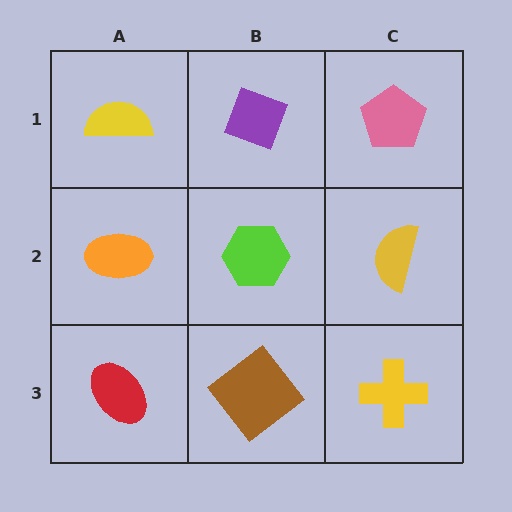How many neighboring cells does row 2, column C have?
3.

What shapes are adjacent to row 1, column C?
A yellow semicircle (row 2, column C), a purple diamond (row 1, column B).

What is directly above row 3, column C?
A yellow semicircle.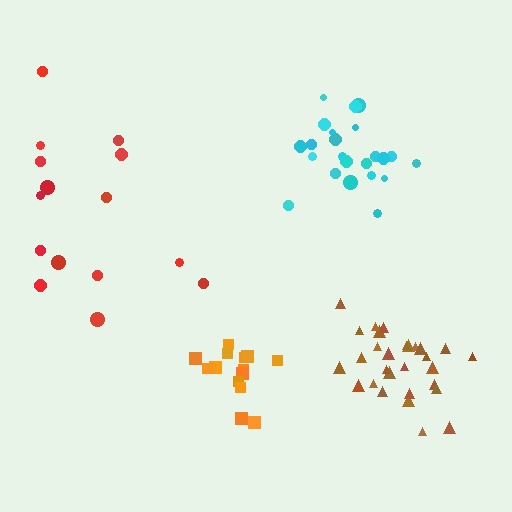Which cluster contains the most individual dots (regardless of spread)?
Brown (30).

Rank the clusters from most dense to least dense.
orange, brown, cyan, red.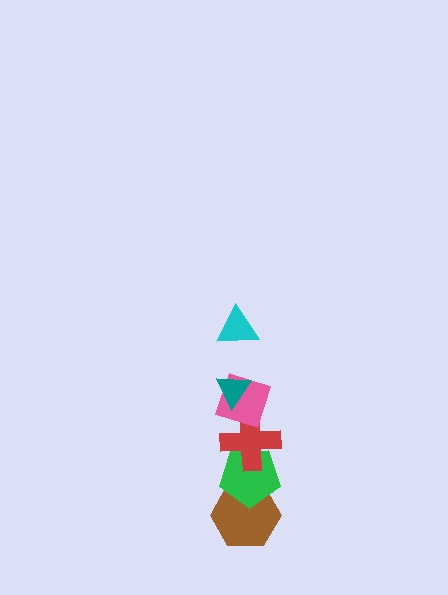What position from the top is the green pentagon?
The green pentagon is 5th from the top.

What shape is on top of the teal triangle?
The cyan triangle is on top of the teal triangle.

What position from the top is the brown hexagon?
The brown hexagon is 6th from the top.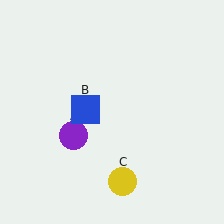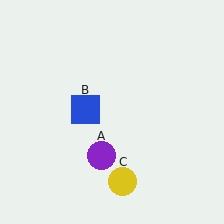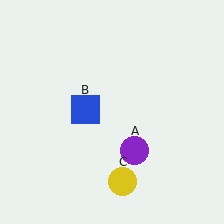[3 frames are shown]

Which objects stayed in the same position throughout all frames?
Blue square (object B) and yellow circle (object C) remained stationary.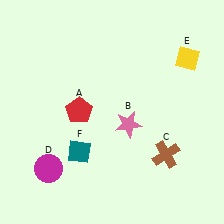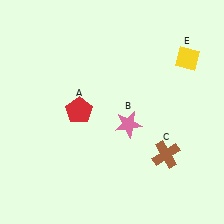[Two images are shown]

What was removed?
The magenta circle (D), the teal diamond (F) were removed in Image 2.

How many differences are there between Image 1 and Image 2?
There are 2 differences between the two images.